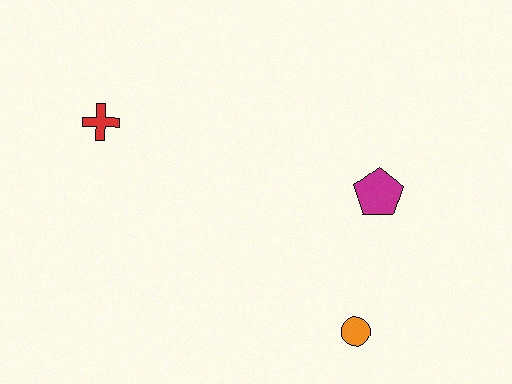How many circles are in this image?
There is 1 circle.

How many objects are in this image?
There are 3 objects.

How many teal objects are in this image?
There are no teal objects.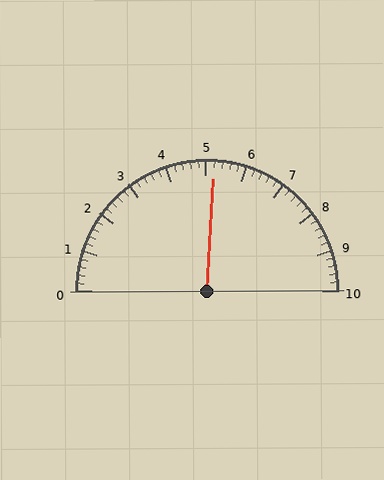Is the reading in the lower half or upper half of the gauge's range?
The reading is in the upper half of the range (0 to 10).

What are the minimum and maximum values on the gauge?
The gauge ranges from 0 to 10.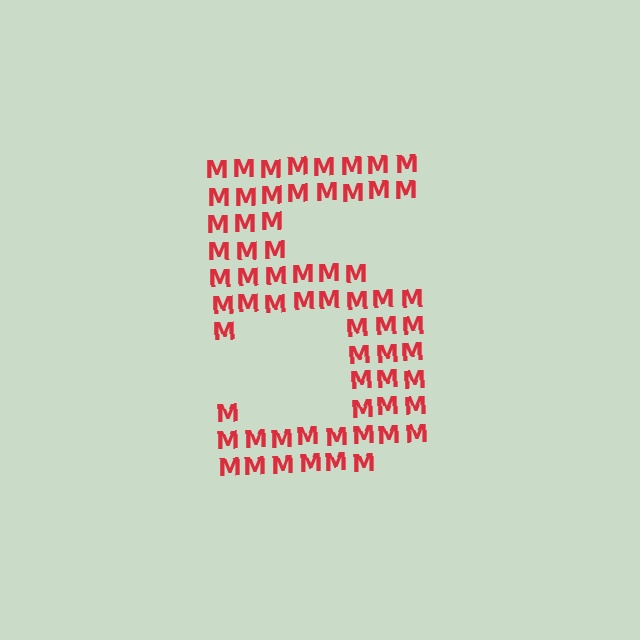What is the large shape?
The large shape is the digit 5.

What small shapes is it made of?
It is made of small letter M's.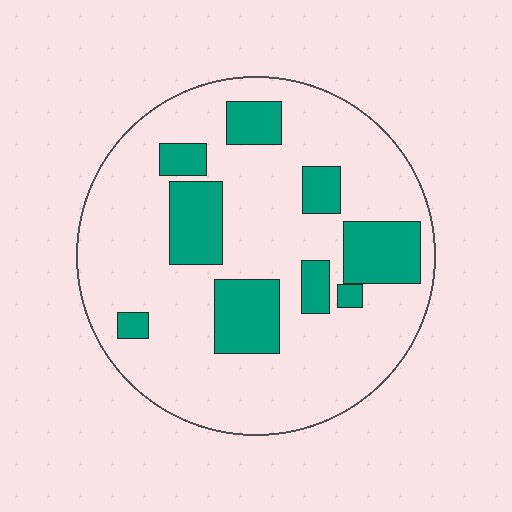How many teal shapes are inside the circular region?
9.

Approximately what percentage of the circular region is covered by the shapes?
Approximately 25%.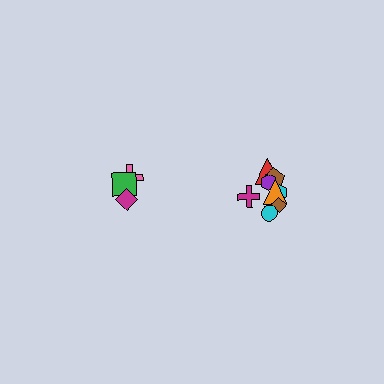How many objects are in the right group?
There are 8 objects.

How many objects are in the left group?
There are 3 objects.